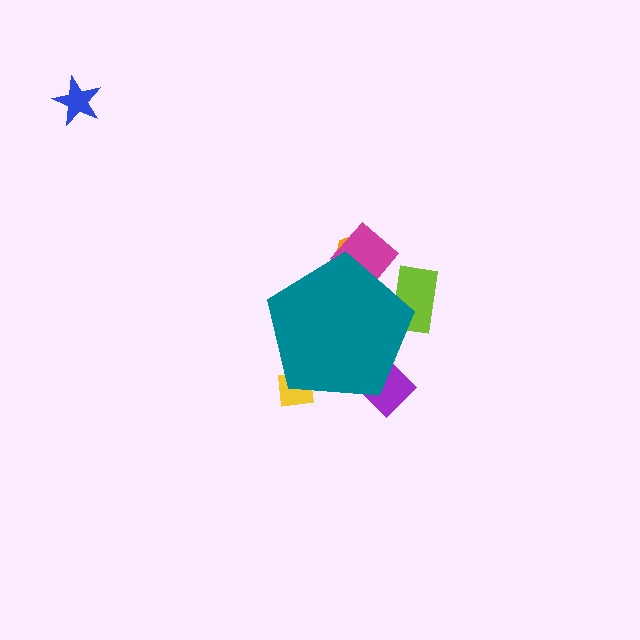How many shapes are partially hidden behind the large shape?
5 shapes are partially hidden.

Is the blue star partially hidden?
No, the blue star is fully visible.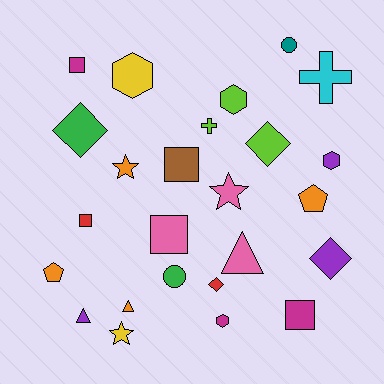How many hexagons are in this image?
There are 4 hexagons.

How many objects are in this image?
There are 25 objects.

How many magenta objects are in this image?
There are 3 magenta objects.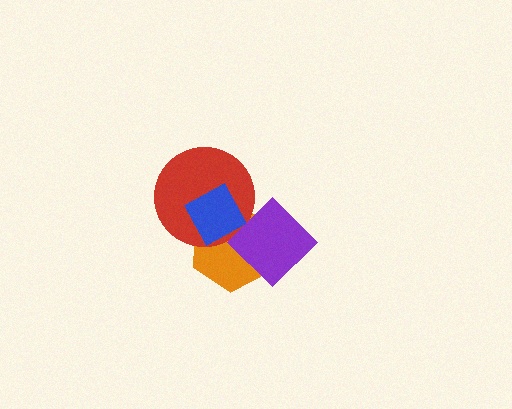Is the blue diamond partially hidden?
Yes, it is partially covered by another shape.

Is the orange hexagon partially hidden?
Yes, it is partially covered by another shape.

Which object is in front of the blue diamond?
The purple diamond is in front of the blue diamond.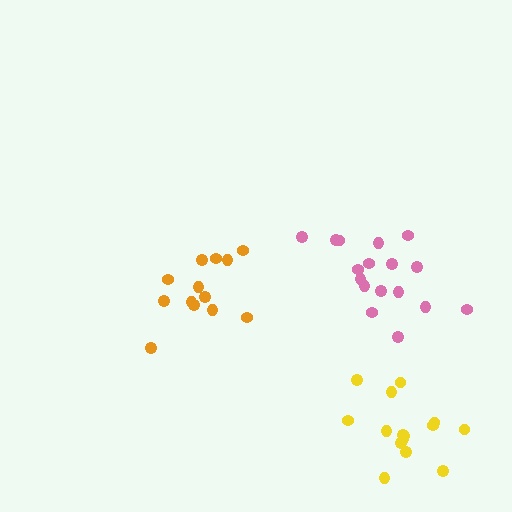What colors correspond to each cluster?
The clusters are colored: pink, orange, yellow.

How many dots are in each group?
Group 1: 17 dots, Group 2: 13 dots, Group 3: 15 dots (45 total).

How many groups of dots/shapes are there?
There are 3 groups.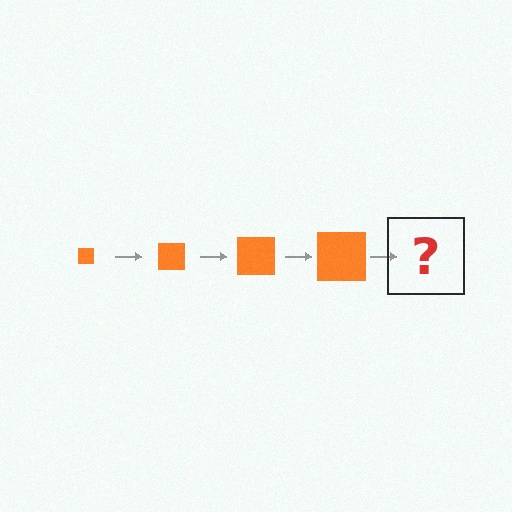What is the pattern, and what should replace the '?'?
The pattern is that the square gets progressively larger each step. The '?' should be an orange square, larger than the previous one.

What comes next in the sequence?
The next element should be an orange square, larger than the previous one.